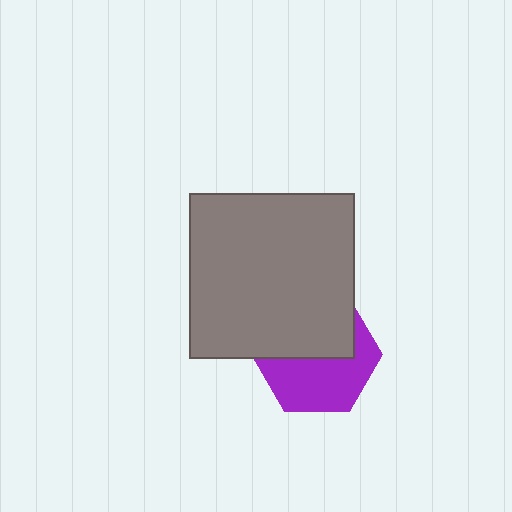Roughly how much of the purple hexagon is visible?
About half of it is visible (roughly 51%).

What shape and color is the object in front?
The object in front is a gray square.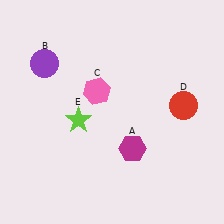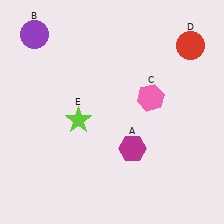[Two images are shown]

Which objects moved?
The objects that moved are: the purple circle (B), the pink hexagon (C), the red circle (D).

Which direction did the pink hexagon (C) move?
The pink hexagon (C) moved right.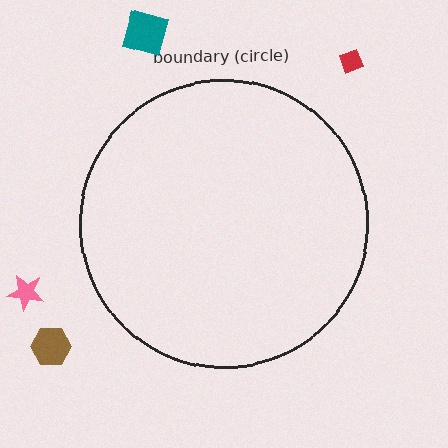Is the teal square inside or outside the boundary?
Outside.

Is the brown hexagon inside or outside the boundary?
Outside.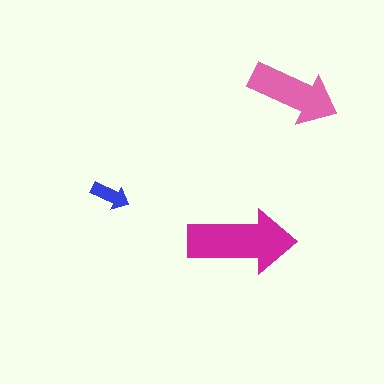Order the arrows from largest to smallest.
the magenta one, the pink one, the blue one.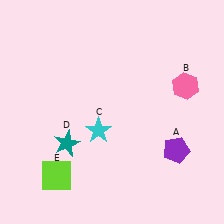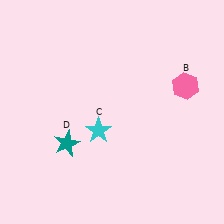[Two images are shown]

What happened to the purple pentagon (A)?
The purple pentagon (A) was removed in Image 2. It was in the bottom-right area of Image 1.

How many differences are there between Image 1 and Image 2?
There are 2 differences between the two images.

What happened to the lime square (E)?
The lime square (E) was removed in Image 2. It was in the bottom-left area of Image 1.